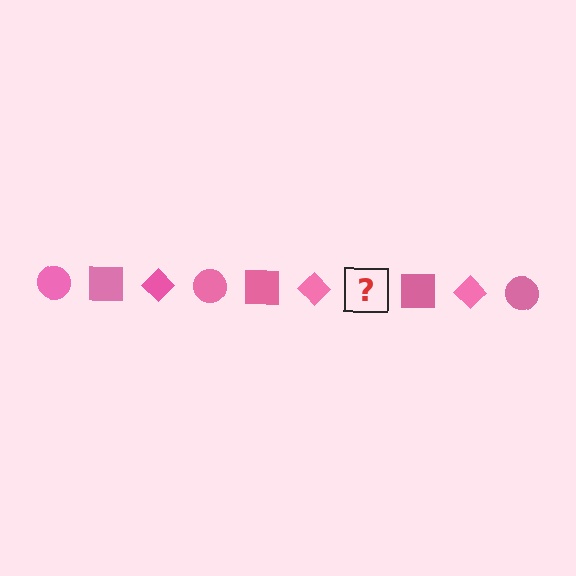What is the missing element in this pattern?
The missing element is a pink circle.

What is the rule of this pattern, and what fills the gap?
The rule is that the pattern cycles through circle, square, diamond shapes in pink. The gap should be filled with a pink circle.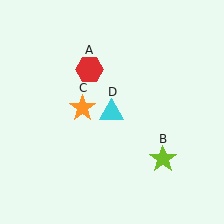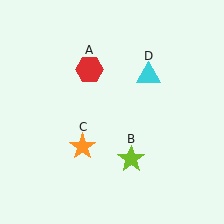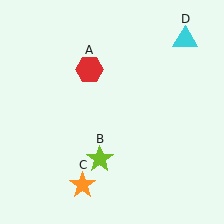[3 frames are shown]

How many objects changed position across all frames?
3 objects changed position: lime star (object B), orange star (object C), cyan triangle (object D).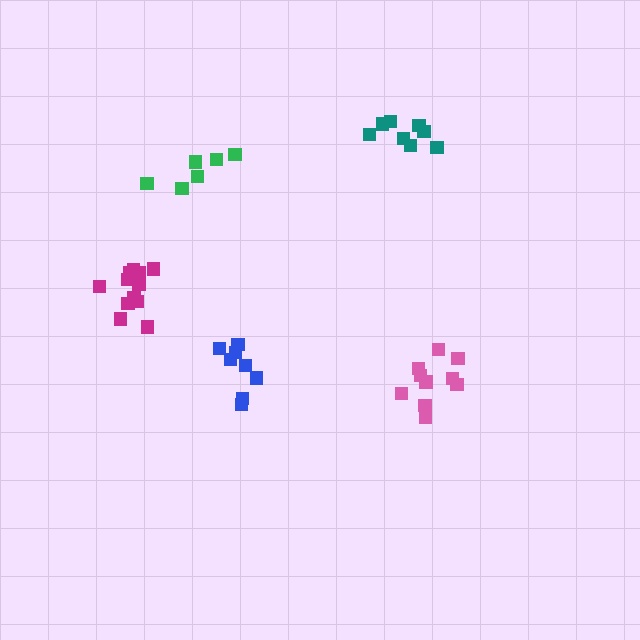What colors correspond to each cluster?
The clusters are colored: blue, magenta, pink, green, teal.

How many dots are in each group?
Group 1: 8 dots, Group 2: 12 dots, Group 3: 10 dots, Group 4: 6 dots, Group 5: 8 dots (44 total).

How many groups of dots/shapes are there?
There are 5 groups.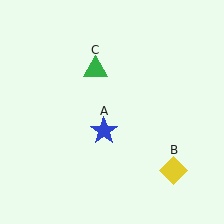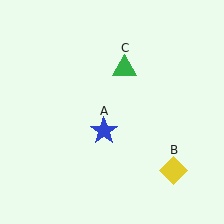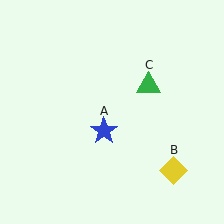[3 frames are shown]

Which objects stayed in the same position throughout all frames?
Blue star (object A) and yellow diamond (object B) remained stationary.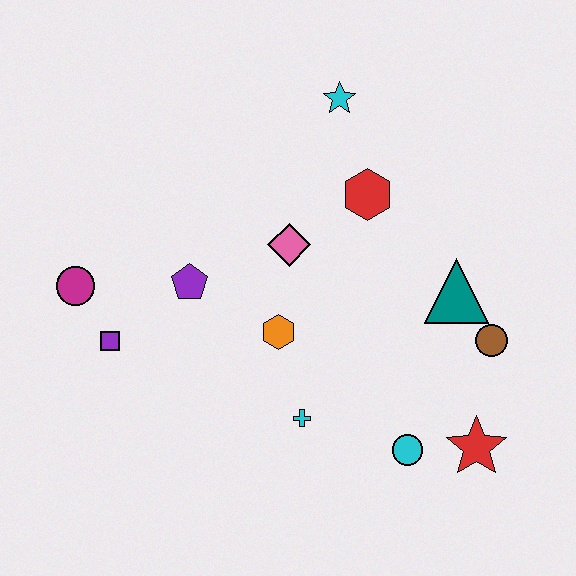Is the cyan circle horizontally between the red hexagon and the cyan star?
No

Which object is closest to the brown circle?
The teal triangle is closest to the brown circle.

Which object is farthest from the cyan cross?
The cyan star is farthest from the cyan cross.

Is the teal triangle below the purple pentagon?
Yes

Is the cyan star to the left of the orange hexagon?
No